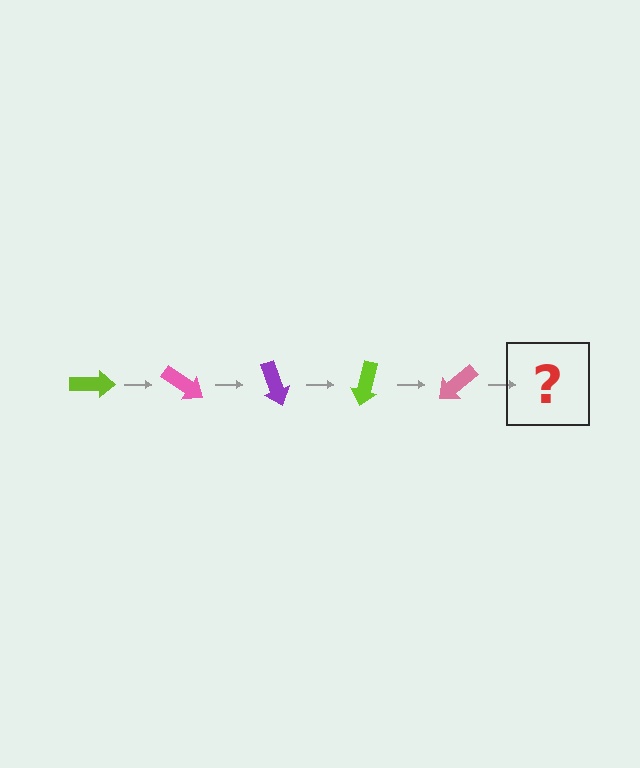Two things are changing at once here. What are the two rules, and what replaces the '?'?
The two rules are that it rotates 35 degrees each step and the color cycles through lime, pink, and purple. The '?' should be a purple arrow, rotated 175 degrees from the start.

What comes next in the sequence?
The next element should be a purple arrow, rotated 175 degrees from the start.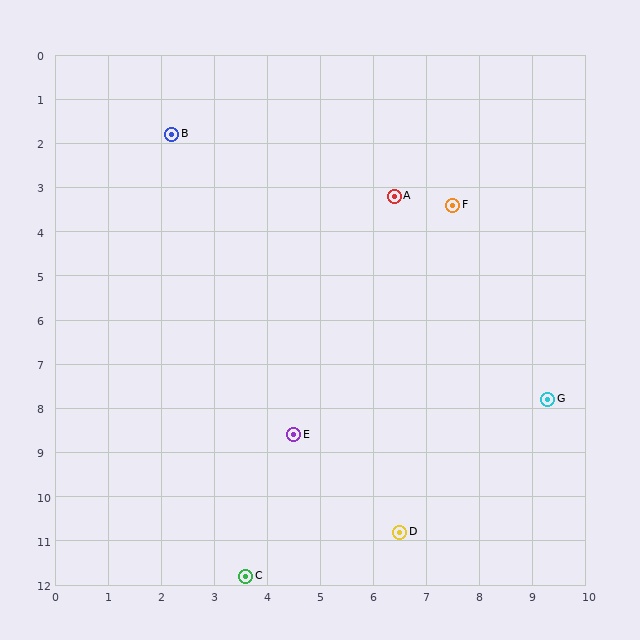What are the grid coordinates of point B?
Point B is at approximately (2.2, 1.8).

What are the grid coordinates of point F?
Point F is at approximately (7.5, 3.4).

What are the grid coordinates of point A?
Point A is at approximately (6.4, 3.2).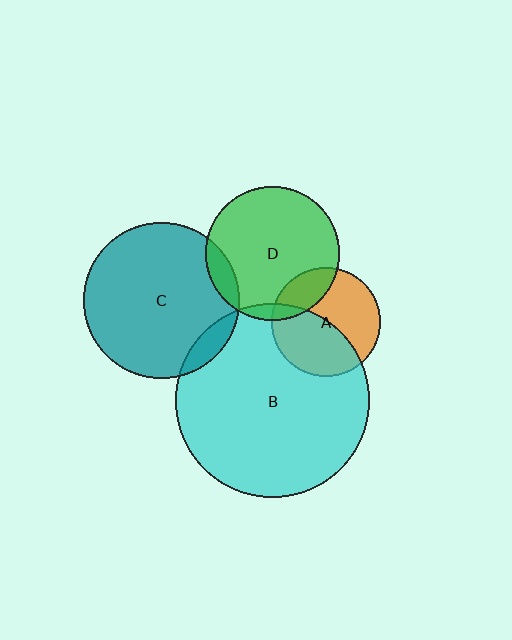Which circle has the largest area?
Circle B (cyan).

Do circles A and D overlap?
Yes.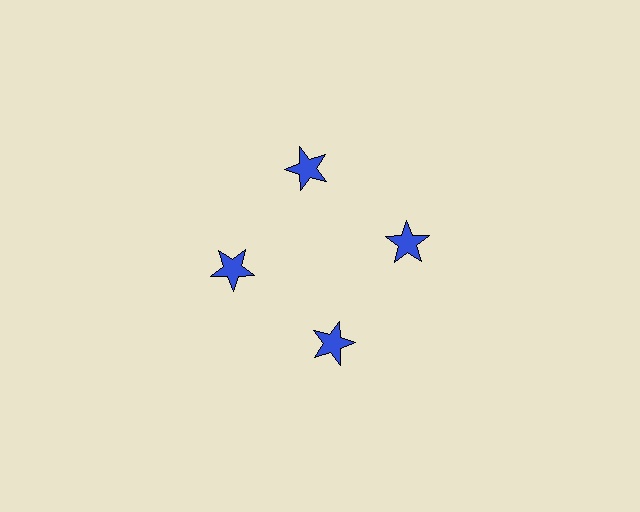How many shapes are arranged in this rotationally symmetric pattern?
There are 4 shapes, arranged in 4 groups of 1.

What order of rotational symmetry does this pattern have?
This pattern has 4-fold rotational symmetry.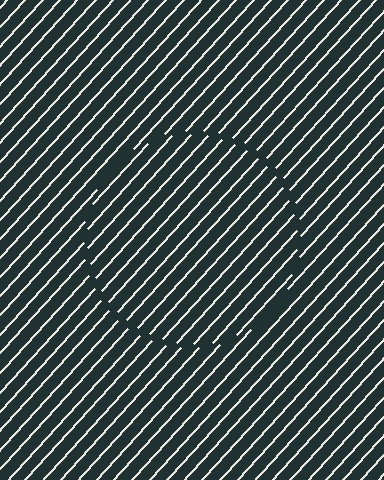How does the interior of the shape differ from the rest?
The interior of the shape contains the same grating, shifted by half a period — the contour is defined by the phase discontinuity where line-ends from the inner and outer gratings abut.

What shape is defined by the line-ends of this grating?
An illusory circle. The interior of the shape contains the same grating, shifted by half a period — the contour is defined by the phase discontinuity where line-ends from the inner and outer gratings abut.